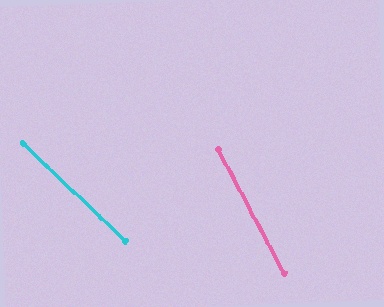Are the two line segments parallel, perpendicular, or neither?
Neither parallel nor perpendicular — they differ by about 18°.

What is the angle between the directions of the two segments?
Approximately 18 degrees.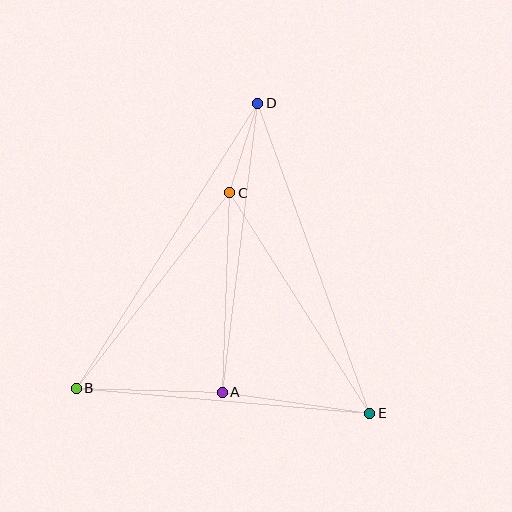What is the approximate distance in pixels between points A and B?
The distance between A and B is approximately 146 pixels.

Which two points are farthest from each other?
Points B and D are farthest from each other.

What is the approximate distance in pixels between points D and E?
The distance between D and E is approximately 329 pixels.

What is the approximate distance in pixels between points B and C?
The distance between B and C is approximately 249 pixels.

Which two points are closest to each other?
Points C and D are closest to each other.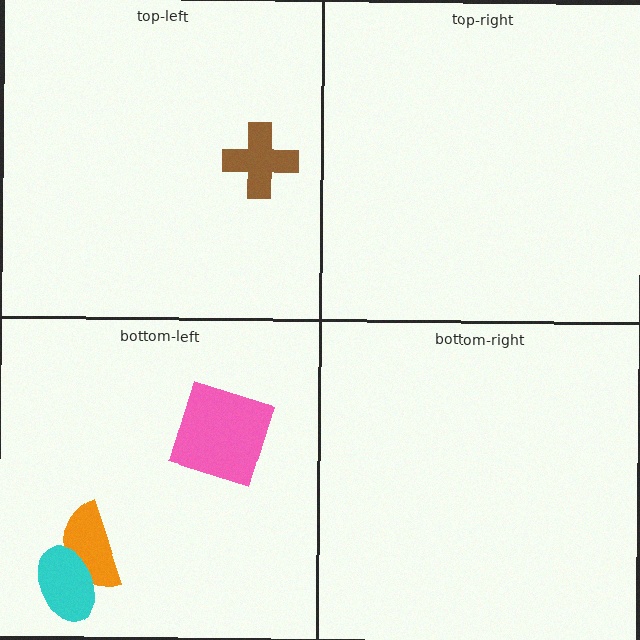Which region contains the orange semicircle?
The bottom-left region.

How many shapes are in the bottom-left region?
3.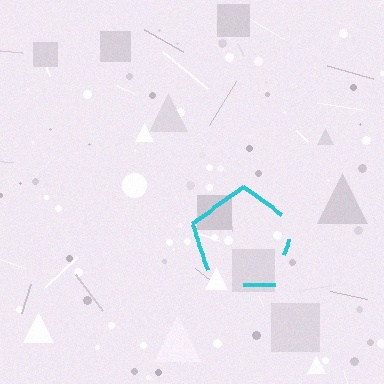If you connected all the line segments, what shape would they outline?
They would outline a pentagon.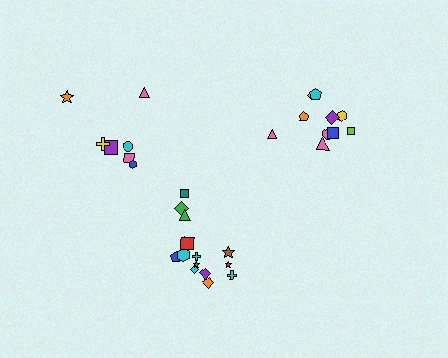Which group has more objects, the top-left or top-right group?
The top-right group.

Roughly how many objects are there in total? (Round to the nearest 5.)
Roughly 30 objects in total.